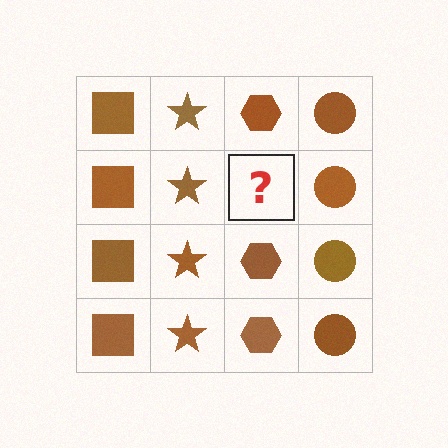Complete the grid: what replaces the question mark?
The question mark should be replaced with a brown hexagon.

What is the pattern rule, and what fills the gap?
The rule is that each column has a consistent shape. The gap should be filled with a brown hexagon.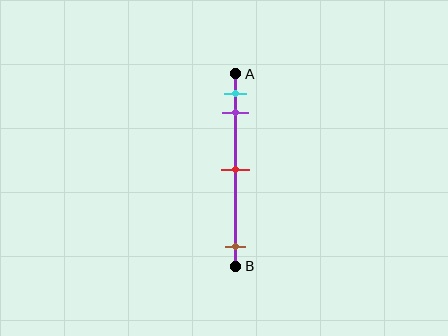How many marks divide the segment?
There are 4 marks dividing the segment.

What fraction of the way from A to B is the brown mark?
The brown mark is approximately 90% (0.9) of the way from A to B.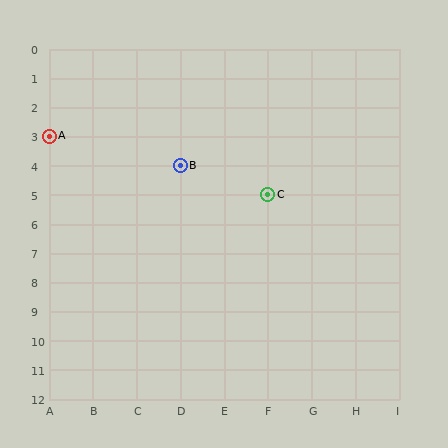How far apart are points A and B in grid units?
Points A and B are 3 columns and 1 row apart (about 3.2 grid units diagonally).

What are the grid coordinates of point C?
Point C is at grid coordinates (F, 5).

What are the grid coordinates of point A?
Point A is at grid coordinates (A, 3).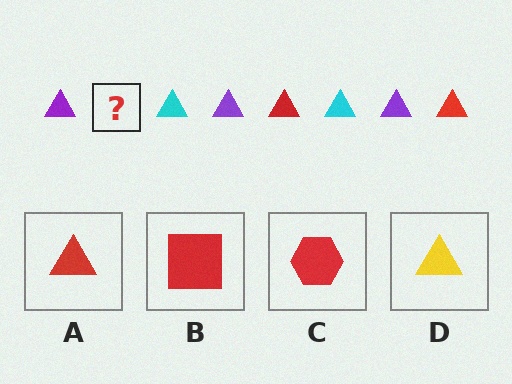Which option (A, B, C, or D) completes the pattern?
A.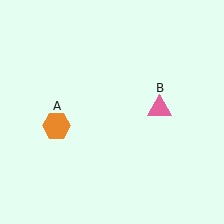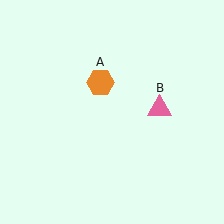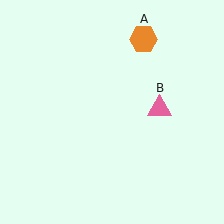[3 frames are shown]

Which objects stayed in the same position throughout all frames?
Pink triangle (object B) remained stationary.